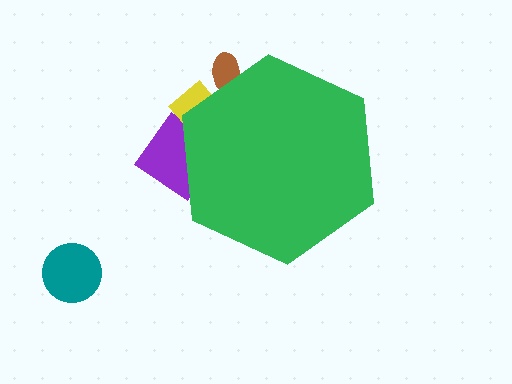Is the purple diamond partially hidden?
Yes, the purple diamond is partially hidden behind the green hexagon.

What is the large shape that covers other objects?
A green hexagon.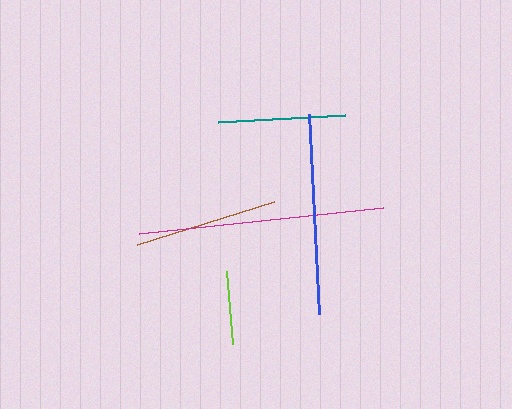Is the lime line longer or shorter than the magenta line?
The magenta line is longer than the lime line.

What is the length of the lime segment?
The lime segment is approximately 73 pixels long.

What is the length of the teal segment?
The teal segment is approximately 127 pixels long.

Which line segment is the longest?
The magenta line is the longest at approximately 246 pixels.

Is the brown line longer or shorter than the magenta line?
The magenta line is longer than the brown line.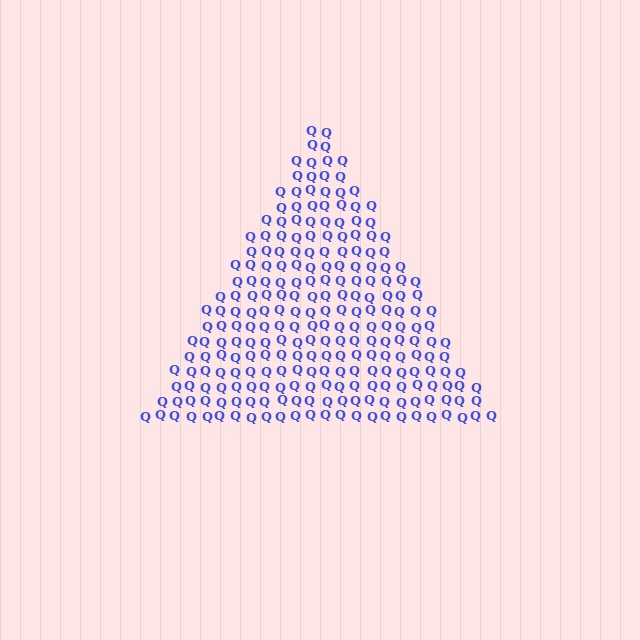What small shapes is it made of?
It is made of small letter Q's.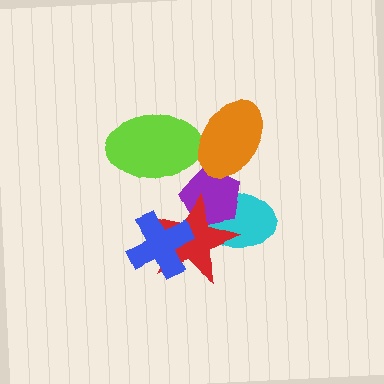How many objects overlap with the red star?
3 objects overlap with the red star.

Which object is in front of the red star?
The blue cross is in front of the red star.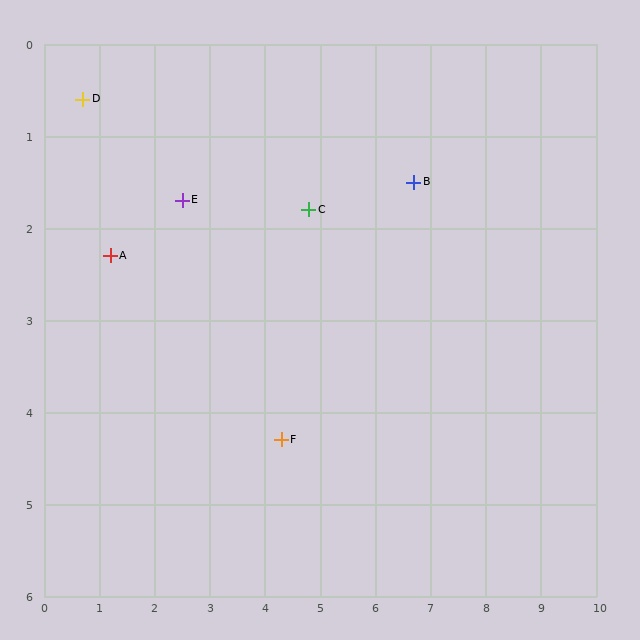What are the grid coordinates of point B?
Point B is at approximately (6.7, 1.5).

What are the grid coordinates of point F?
Point F is at approximately (4.3, 4.3).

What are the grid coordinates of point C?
Point C is at approximately (4.8, 1.8).